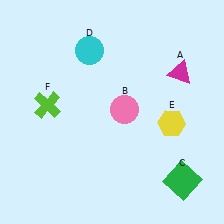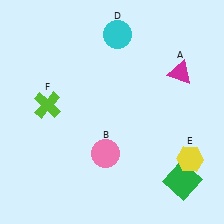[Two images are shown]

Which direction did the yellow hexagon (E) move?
The yellow hexagon (E) moved down.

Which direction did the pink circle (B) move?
The pink circle (B) moved down.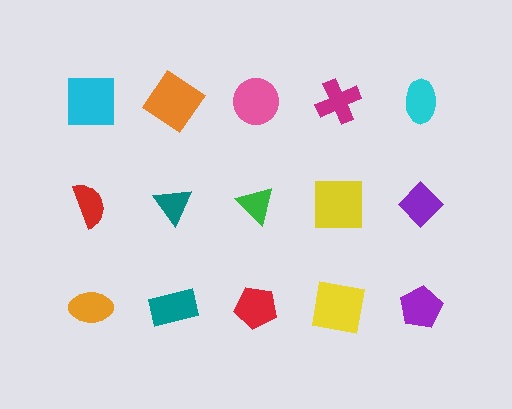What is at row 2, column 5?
A purple diamond.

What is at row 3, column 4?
A yellow square.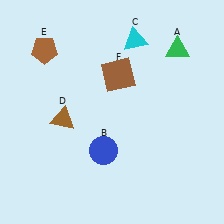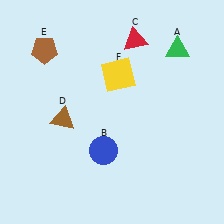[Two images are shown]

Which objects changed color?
C changed from cyan to red. F changed from brown to yellow.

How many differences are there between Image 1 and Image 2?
There are 2 differences between the two images.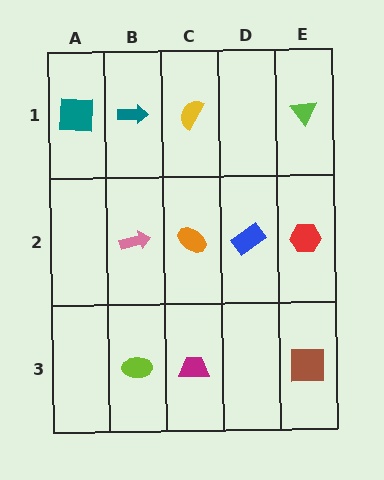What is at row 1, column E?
A lime triangle.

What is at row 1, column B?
A teal arrow.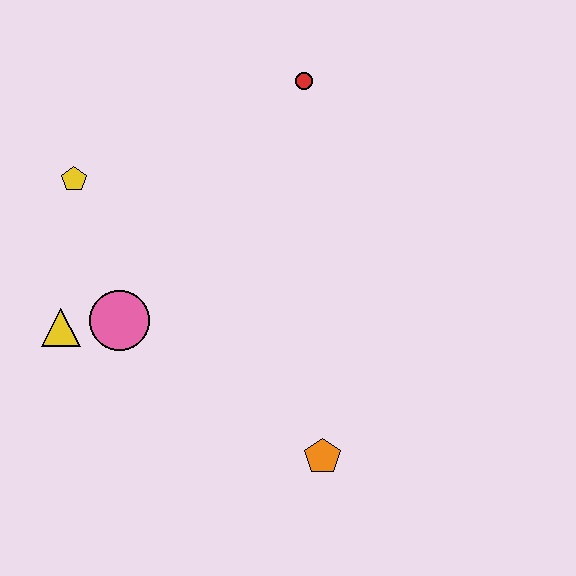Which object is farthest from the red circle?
The orange pentagon is farthest from the red circle.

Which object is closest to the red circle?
The yellow pentagon is closest to the red circle.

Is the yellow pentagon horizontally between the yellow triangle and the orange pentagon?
Yes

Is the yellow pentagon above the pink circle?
Yes